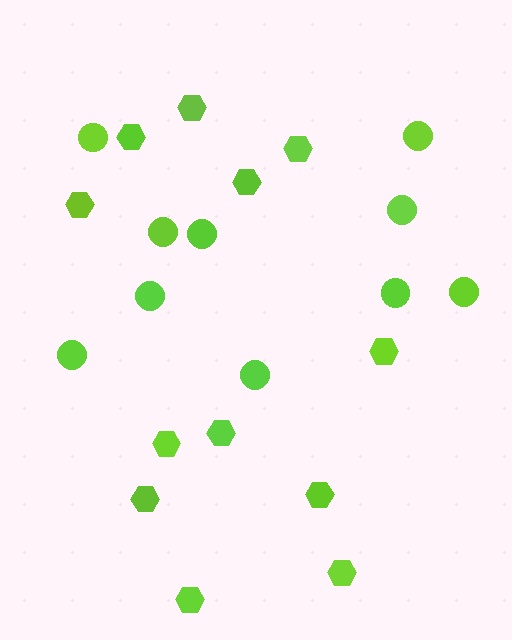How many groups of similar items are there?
There are 2 groups: one group of hexagons (12) and one group of circles (10).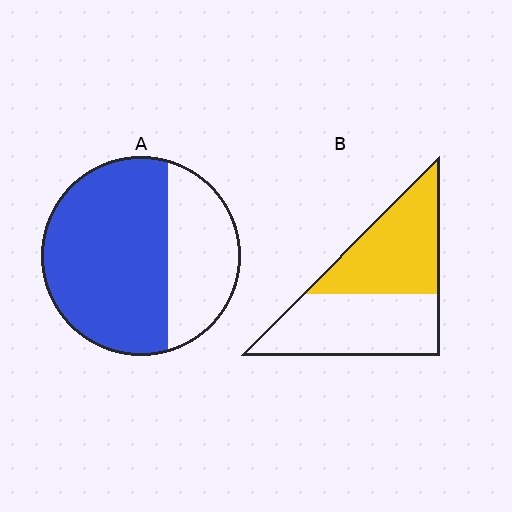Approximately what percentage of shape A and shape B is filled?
A is approximately 65% and B is approximately 50%.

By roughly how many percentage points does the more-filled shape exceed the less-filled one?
By roughly 20 percentage points (A over B).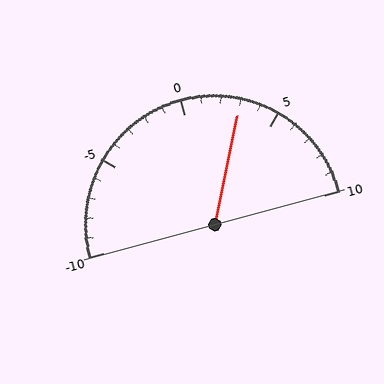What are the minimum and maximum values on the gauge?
The gauge ranges from -10 to 10.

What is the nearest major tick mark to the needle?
The nearest major tick mark is 5.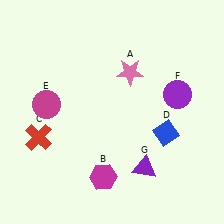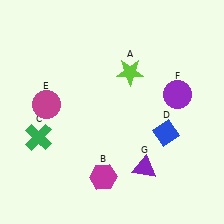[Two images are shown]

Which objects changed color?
A changed from pink to lime. C changed from red to green.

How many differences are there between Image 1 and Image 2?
There are 2 differences between the two images.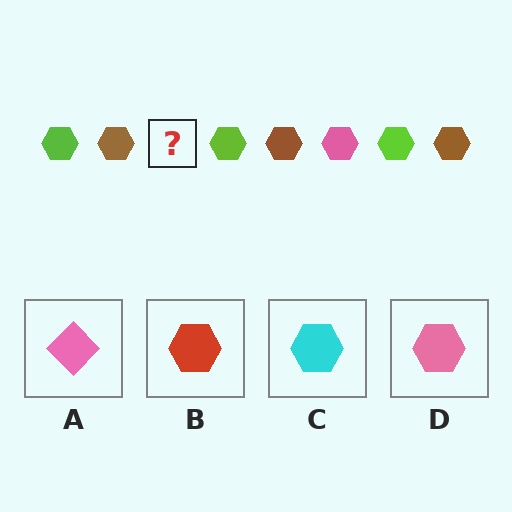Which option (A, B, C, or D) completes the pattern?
D.